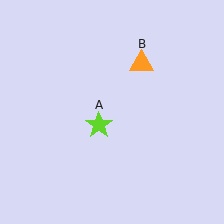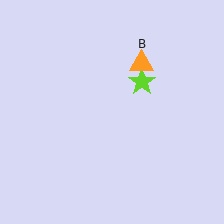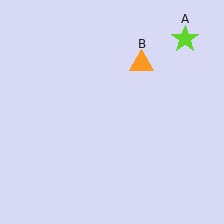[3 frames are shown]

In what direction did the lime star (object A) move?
The lime star (object A) moved up and to the right.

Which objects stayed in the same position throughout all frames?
Orange triangle (object B) remained stationary.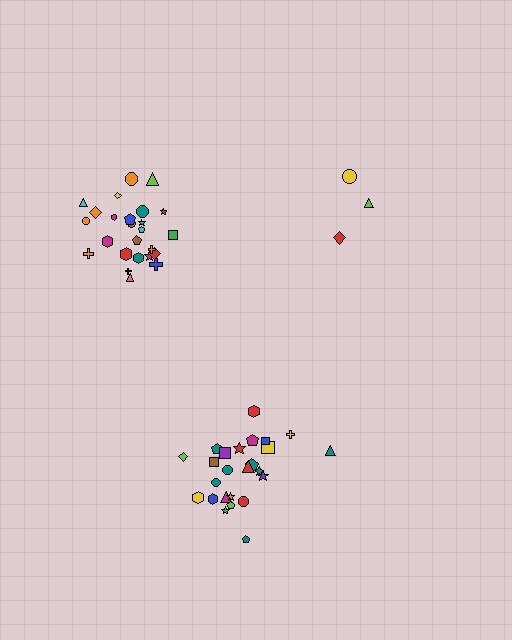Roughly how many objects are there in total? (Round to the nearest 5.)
Roughly 55 objects in total.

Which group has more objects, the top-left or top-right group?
The top-left group.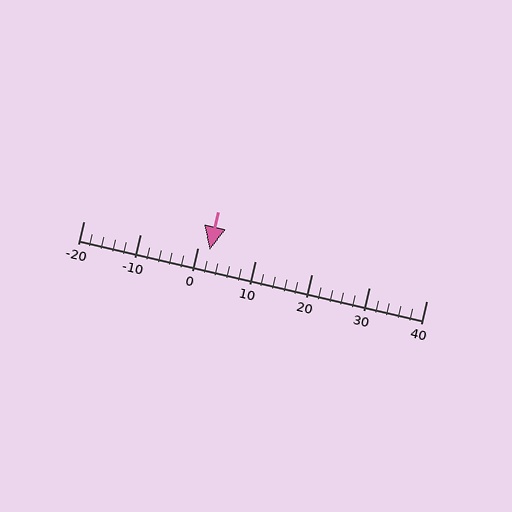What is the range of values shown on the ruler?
The ruler shows values from -20 to 40.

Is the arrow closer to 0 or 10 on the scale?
The arrow is closer to 0.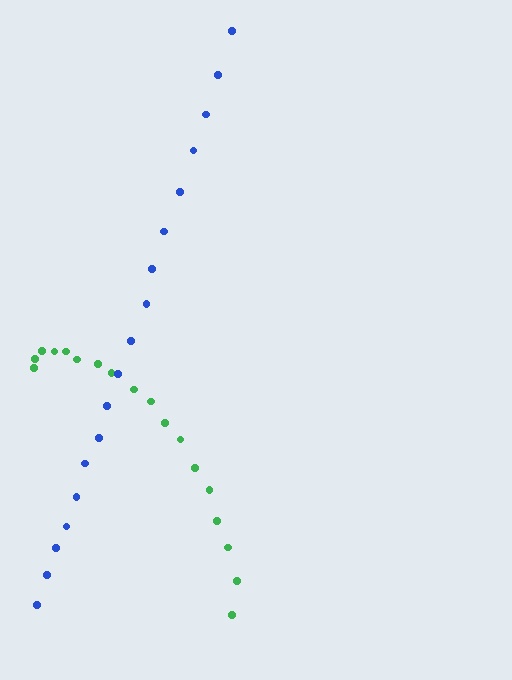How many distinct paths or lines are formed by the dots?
There are 2 distinct paths.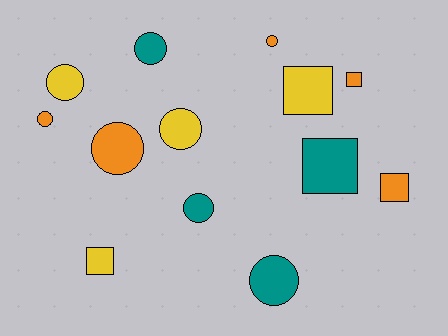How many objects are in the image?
There are 13 objects.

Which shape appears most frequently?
Circle, with 8 objects.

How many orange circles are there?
There are 3 orange circles.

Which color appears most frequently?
Orange, with 5 objects.